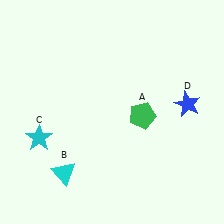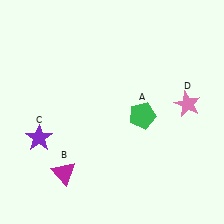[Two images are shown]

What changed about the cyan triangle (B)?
In Image 1, B is cyan. In Image 2, it changed to magenta.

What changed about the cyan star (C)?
In Image 1, C is cyan. In Image 2, it changed to purple.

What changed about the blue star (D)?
In Image 1, D is blue. In Image 2, it changed to pink.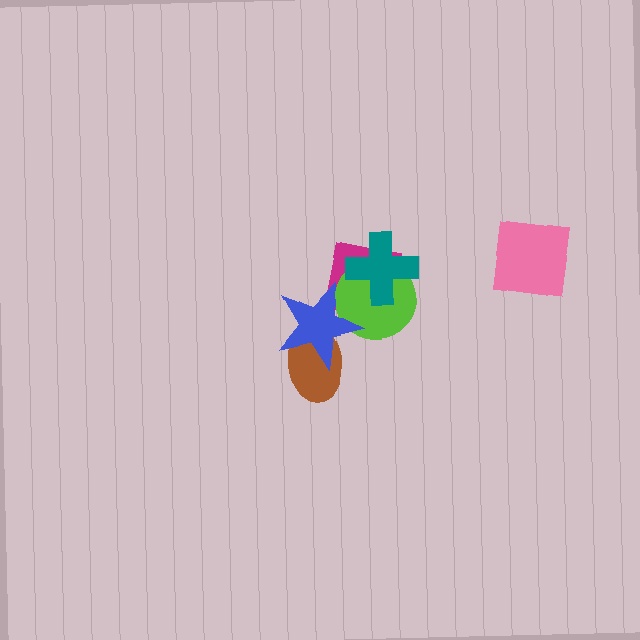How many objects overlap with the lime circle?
3 objects overlap with the lime circle.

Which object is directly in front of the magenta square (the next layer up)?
The lime circle is directly in front of the magenta square.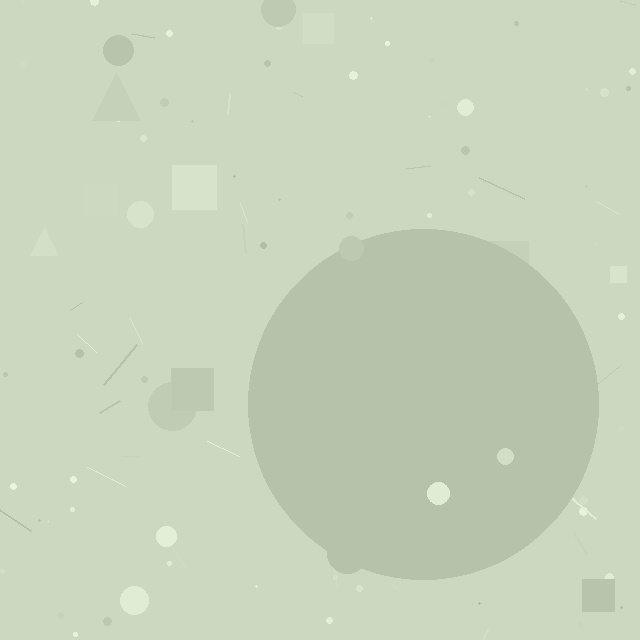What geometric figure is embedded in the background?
A circle is embedded in the background.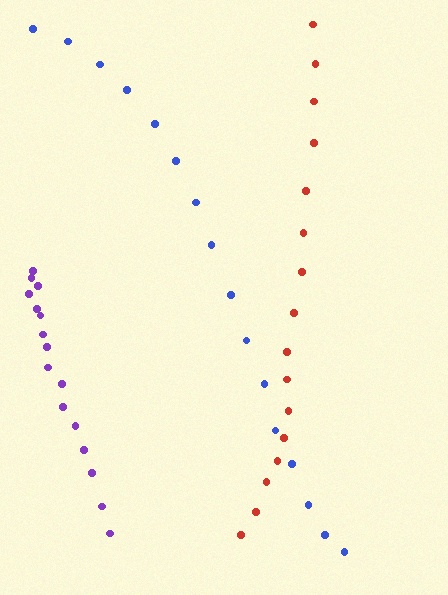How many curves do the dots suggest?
There are 3 distinct paths.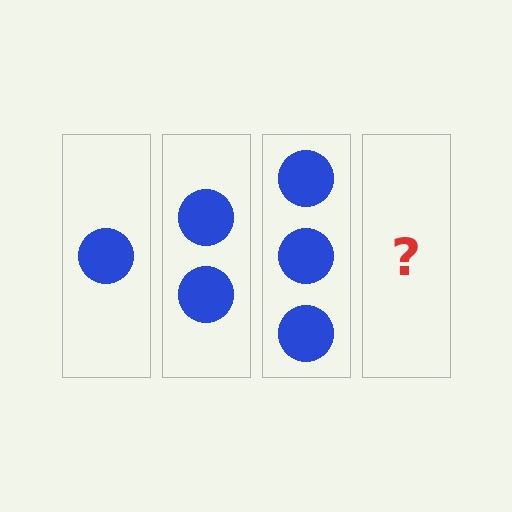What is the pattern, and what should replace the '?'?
The pattern is that each step adds one more circle. The '?' should be 4 circles.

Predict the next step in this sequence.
The next step is 4 circles.